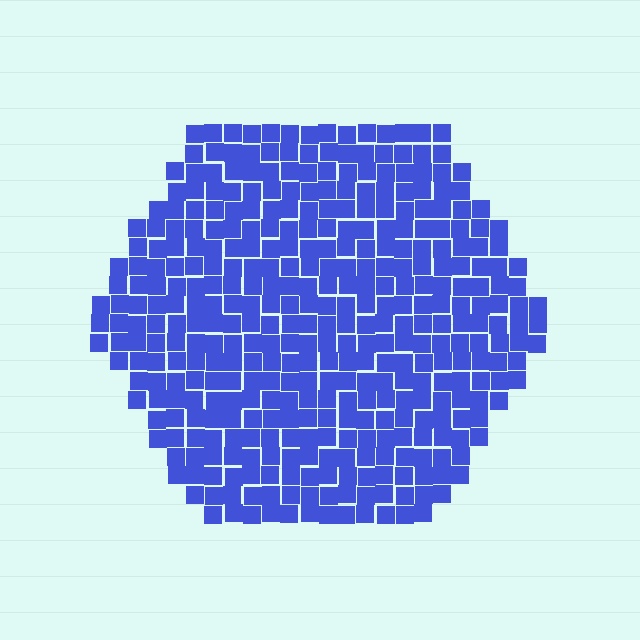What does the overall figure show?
The overall figure shows a hexagon.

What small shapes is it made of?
It is made of small squares.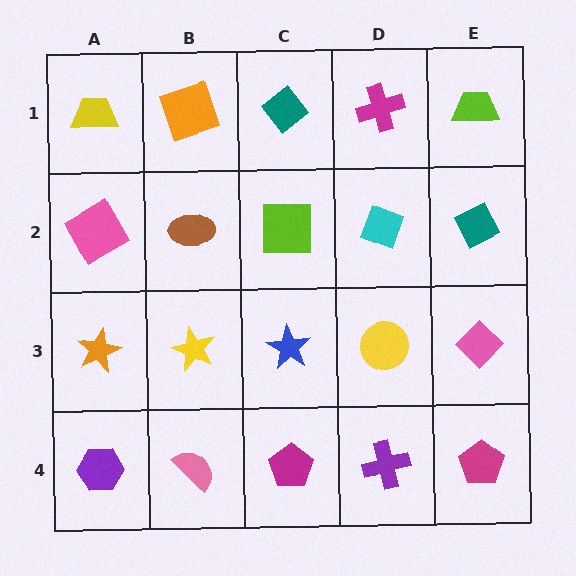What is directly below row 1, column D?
A cyan diamond.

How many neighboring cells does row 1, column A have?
2.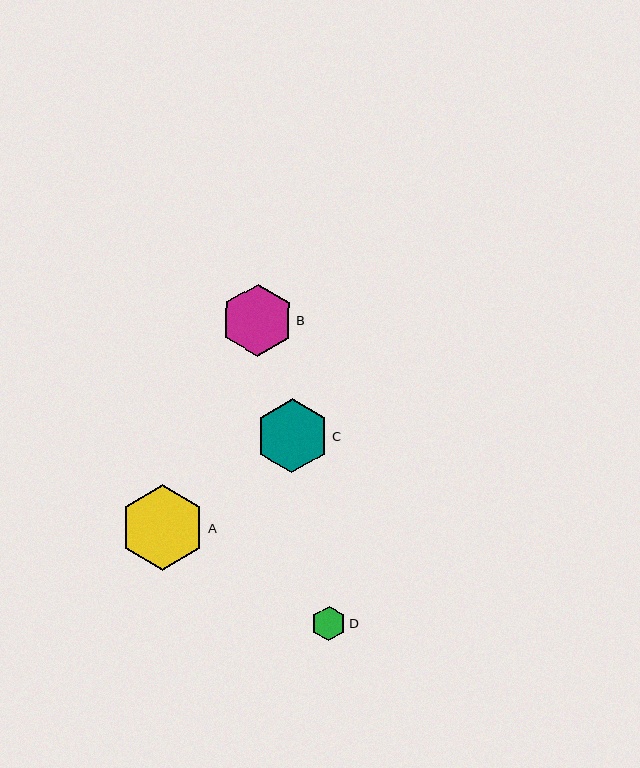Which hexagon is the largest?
Hexagon A is the largest with a size of approximately 85 pixels.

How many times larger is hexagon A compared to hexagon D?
Hexagon A is approximately 2.5 times the size of hexagon D.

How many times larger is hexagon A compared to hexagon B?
Hexagon A is approximately 1.2 times the size of hexagon B.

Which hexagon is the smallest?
Hexagon D is the smallest with a size of approximately 35 pixels.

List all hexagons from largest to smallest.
From largest to smallest: A, C, B, D.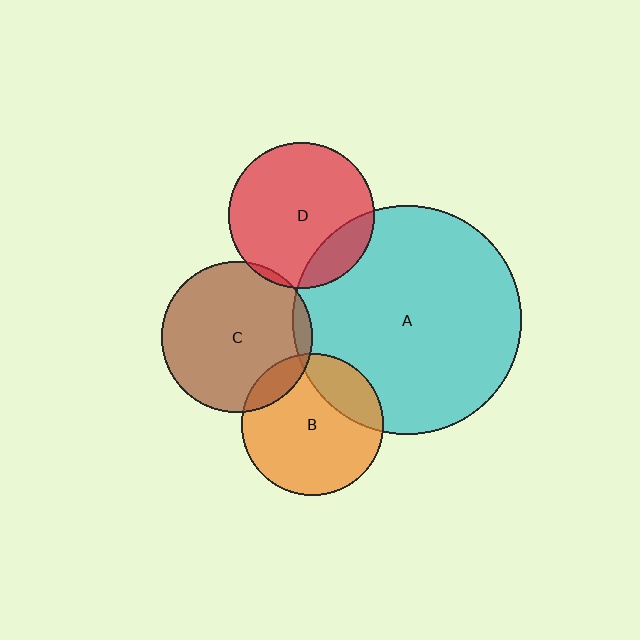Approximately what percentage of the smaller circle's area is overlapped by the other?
Approximately 20%.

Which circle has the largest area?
Circle A (cyan).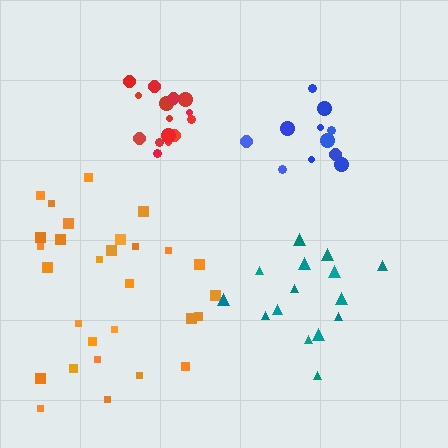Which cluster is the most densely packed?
Red.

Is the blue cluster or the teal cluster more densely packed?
Blue.